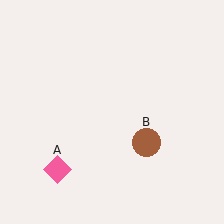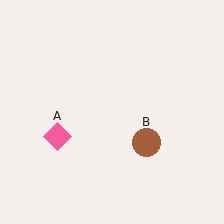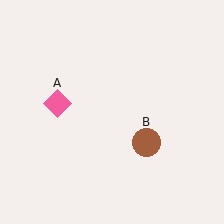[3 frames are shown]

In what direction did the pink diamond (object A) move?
The pink diamond (object A) moved up.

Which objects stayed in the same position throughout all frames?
Brown circle (object B) remained stationary.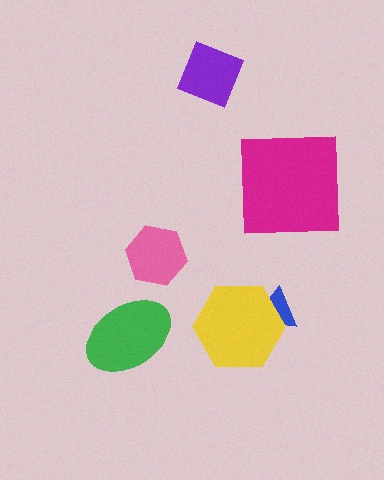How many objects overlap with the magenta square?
0 objects overlap with the magenta square.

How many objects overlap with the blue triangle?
1 object overlaps with the blue triangle.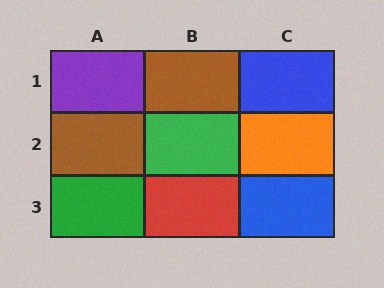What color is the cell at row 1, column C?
Blue.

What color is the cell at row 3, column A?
Green.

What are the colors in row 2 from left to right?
Brown, green, orange.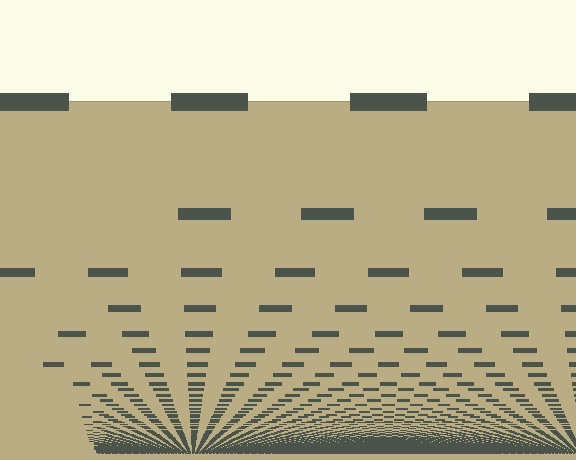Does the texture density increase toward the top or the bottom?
Density increases toward the bottom.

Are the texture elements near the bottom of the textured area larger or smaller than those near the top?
Smaller. The gradient is inverted — elements near the bottom are smaller and denser.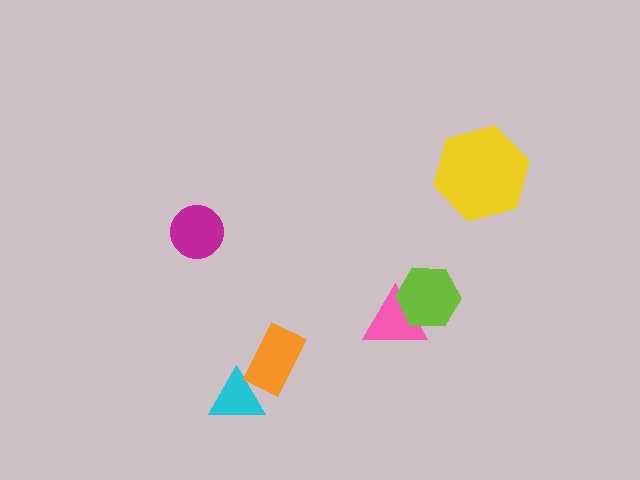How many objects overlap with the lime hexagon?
1 object overlaps with the lime hexagon.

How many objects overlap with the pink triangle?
1 object overlaps with the pink triangle.